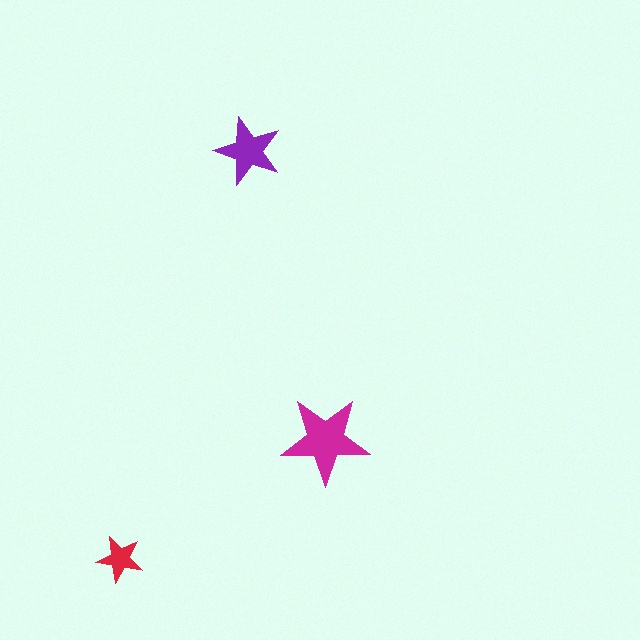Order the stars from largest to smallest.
the magenta one, the purple one, the red one.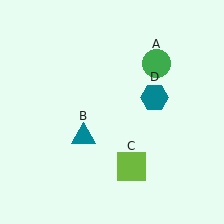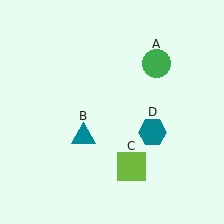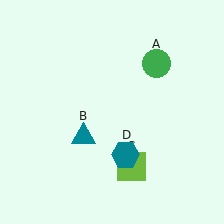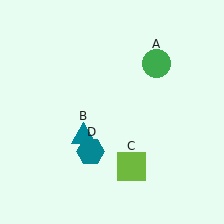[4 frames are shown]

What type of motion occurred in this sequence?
The teal hexagon (object D) rotated clockwise around the center of the scene.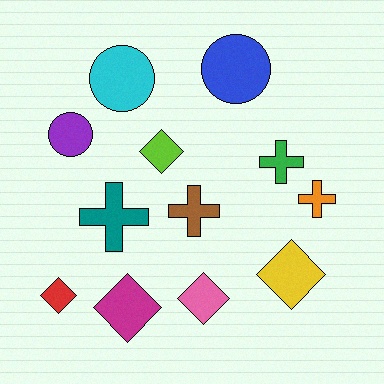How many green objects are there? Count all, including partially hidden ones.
There is 1 green object.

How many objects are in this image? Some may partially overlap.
There are 12 objects.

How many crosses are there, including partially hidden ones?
There are 4 crosses.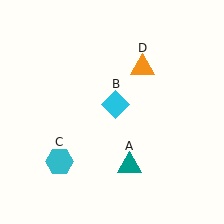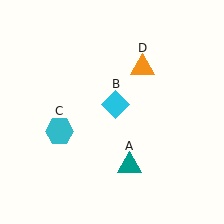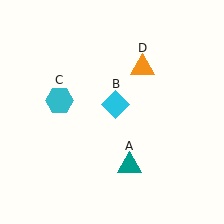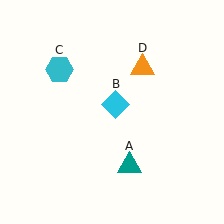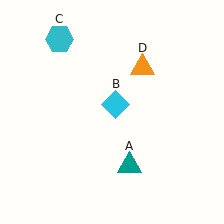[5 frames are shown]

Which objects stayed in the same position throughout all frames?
Teal triangle (object A) and cyan diamond (object B) and orange triangle (object D) remained stationary.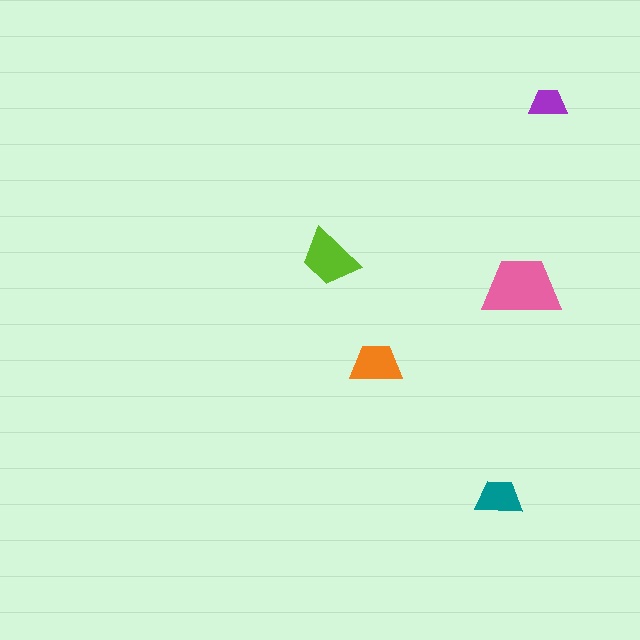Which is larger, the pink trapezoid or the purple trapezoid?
The pink one.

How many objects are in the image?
There are 5 objects in the image.